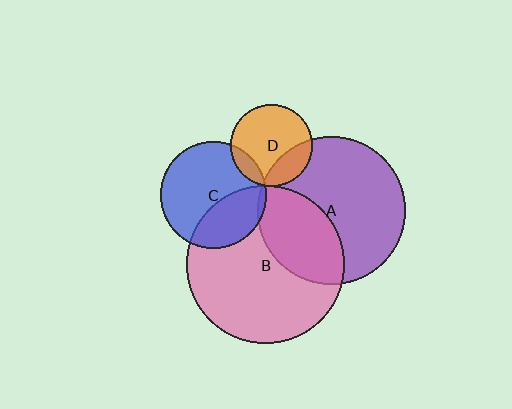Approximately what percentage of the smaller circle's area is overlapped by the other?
Approximately 35%.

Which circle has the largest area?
Circle B (pink).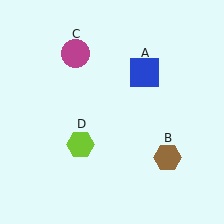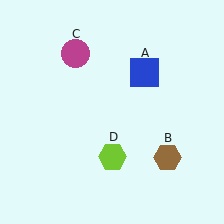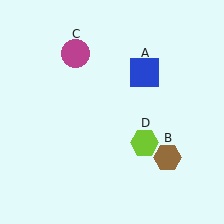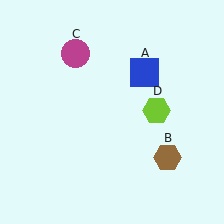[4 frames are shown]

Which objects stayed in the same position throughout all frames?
Blue square (object A) and brown hexagon (object B) and magenta circle (object C) remained stationary.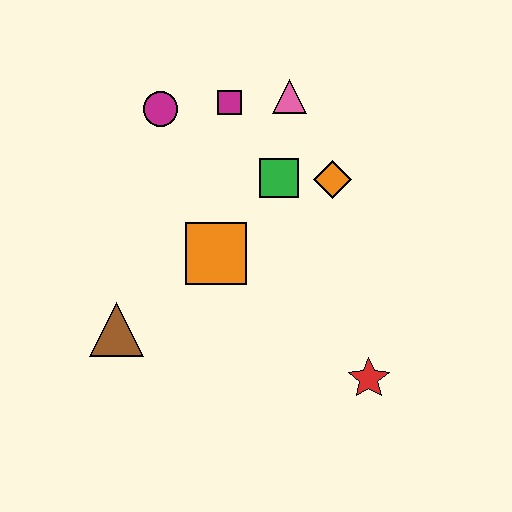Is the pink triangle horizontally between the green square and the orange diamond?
Yes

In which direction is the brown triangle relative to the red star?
The brown triangle is to the left of the red star.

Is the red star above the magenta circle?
No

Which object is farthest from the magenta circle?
The red star is farthest from the magenta circle.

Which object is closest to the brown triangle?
The orange square is closest to the brown triangle.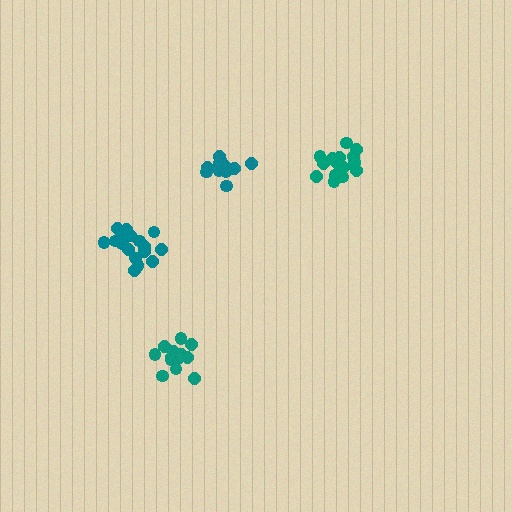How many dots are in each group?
Group 1: 14 dots, Group 2: 17 dots, Group 3: 17 dots, Group 4: 13 dots (61 total).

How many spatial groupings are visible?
There are 4 spatial groupings.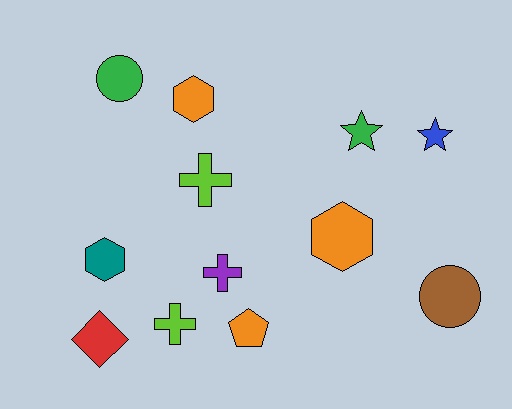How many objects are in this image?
There are 12 objects.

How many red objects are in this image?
There is 1 red object.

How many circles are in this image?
There are 2 circles.